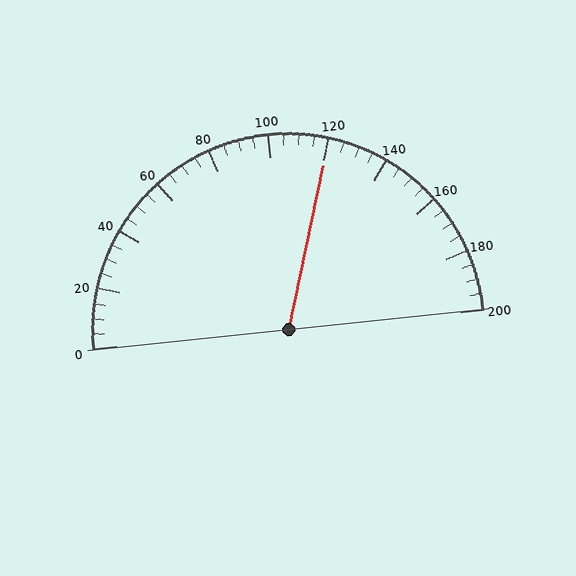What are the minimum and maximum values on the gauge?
The gauge ranges from 0 to 200.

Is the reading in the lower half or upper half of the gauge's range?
The reading is in the upper half of the range (0 to 200).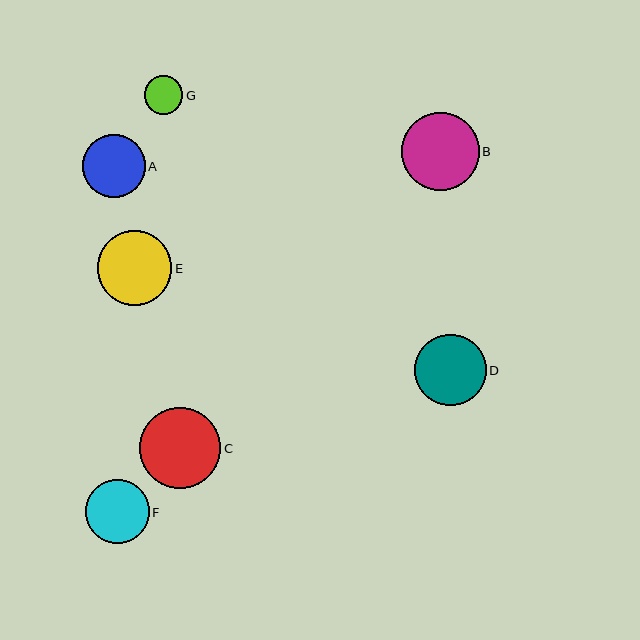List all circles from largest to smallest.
From largest to smallest: C, B, E, D, F, A, G.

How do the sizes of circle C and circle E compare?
Circle C and circle E are approximately the same size.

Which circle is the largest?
Circle C is the largest with a size of approximately 81 pixels.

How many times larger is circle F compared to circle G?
Circle F is approximately 1.7 times the size of circle G.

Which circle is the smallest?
Circle G is the smallest with a size of approximately 38 pixels.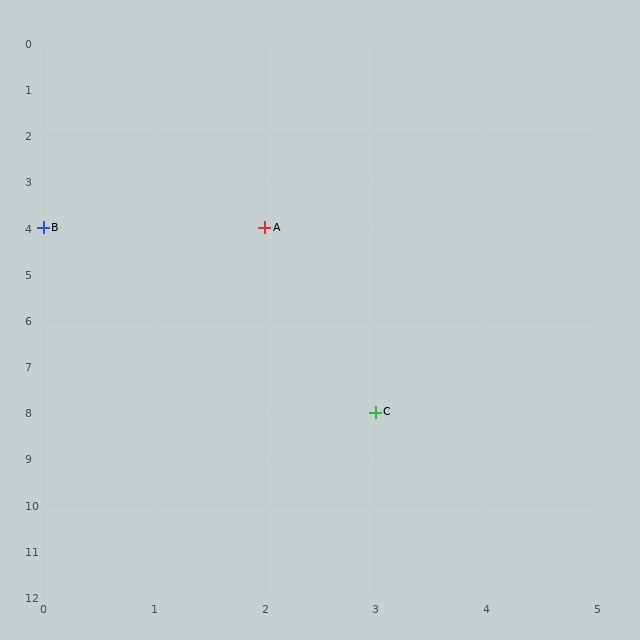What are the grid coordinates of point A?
Point A is at grid coordinates (2, 4).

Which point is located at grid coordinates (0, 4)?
Point B is at (0, 4).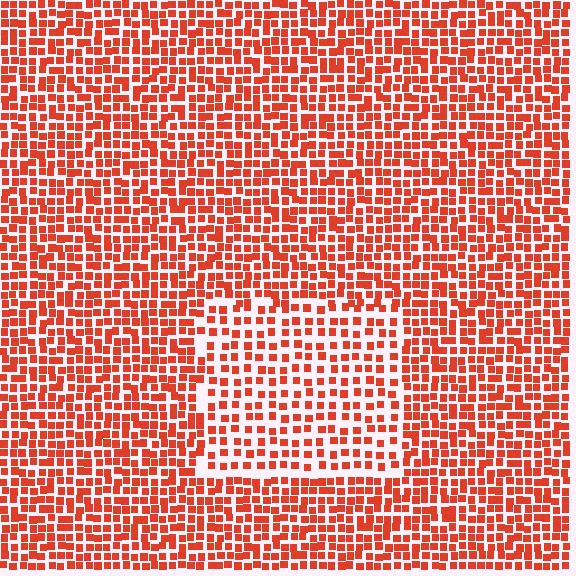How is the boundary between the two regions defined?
The boundary is defined by a change in element density (approximately 1.7x ratio). All elements are the same color, size, and shape.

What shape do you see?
I see a rectangle.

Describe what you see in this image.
The image contains small red elements arranged at two different densities. A rectangle-shaped region is visible where the elements are less densely packed than the surrounding area.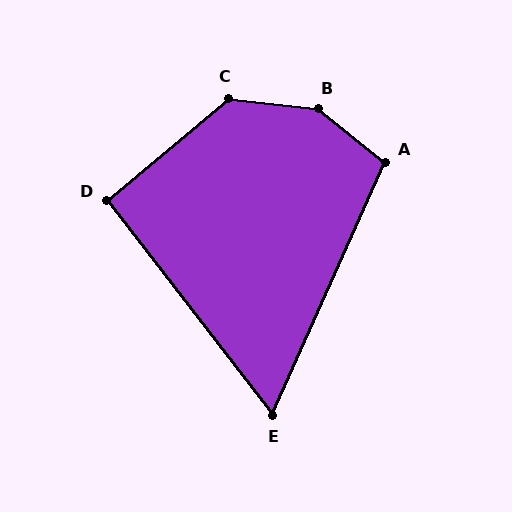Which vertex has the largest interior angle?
B, at approximately 148 degrees.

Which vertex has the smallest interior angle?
E, at approximately 62 degrees.